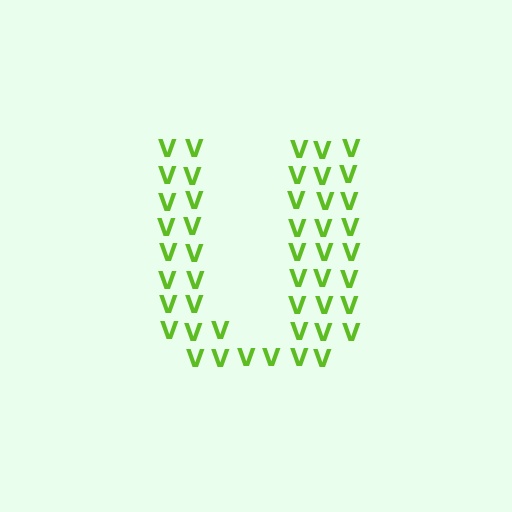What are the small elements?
The small elements are letter V's.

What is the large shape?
The large shape is the letter U.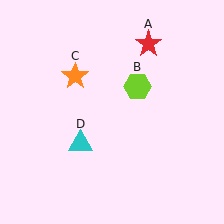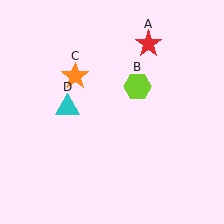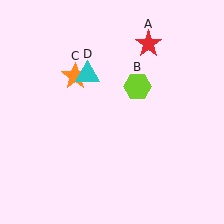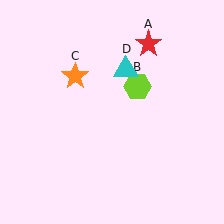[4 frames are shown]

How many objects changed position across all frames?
1 object changed position: cyan triangle (object D).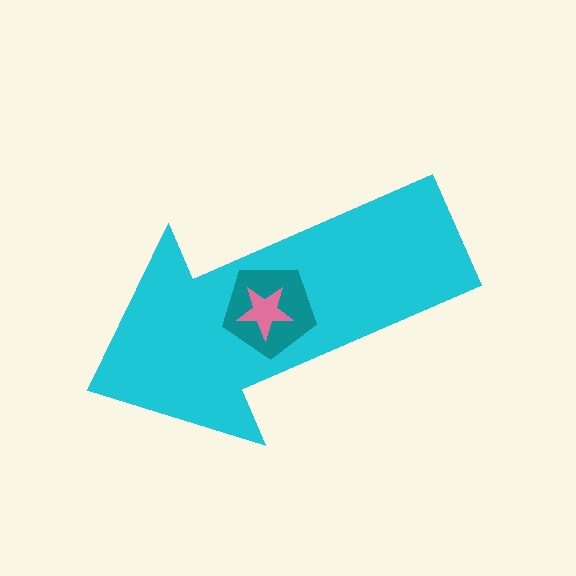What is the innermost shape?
The pink star.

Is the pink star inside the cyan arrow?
Yes.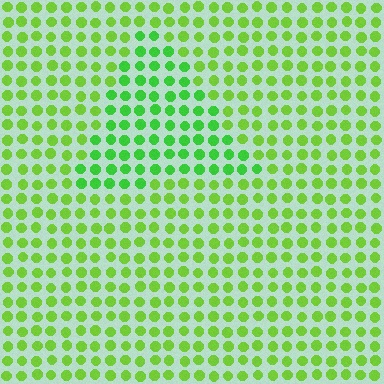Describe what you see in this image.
The image is filled with small lime elements in a uniform arrangement. A triangle-shaped region is visible where the elements are tinted to a slightly different hue, forming a subtle color boundary.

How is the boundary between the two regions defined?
The boundary is defined purely by a slight shift in hue (about 24 degrees). Spacing, size, and orientation are identical on both sides.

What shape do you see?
I see a triangle.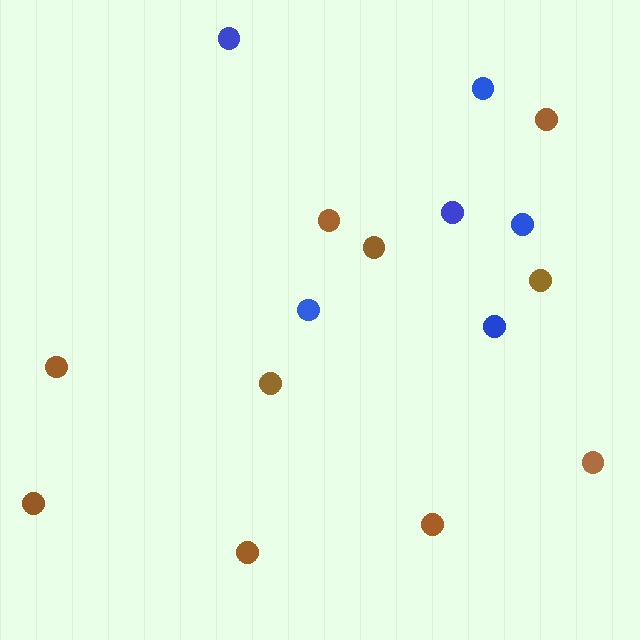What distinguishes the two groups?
There are 2 groups: one group of blue circles (6) and one group of brown circles (10).